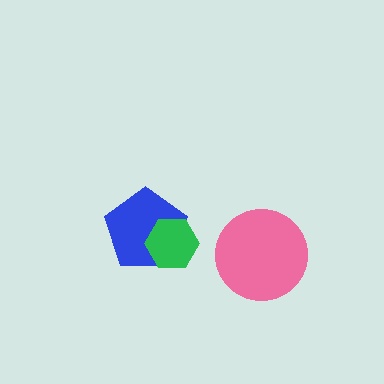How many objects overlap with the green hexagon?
1 object overlaps with the green hexagon.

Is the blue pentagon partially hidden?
Yes, it is partially covered by another shape.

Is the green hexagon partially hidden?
No, no other shape covers it.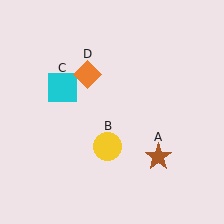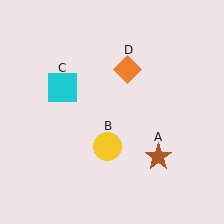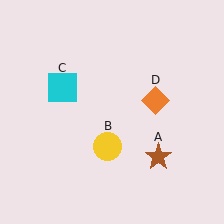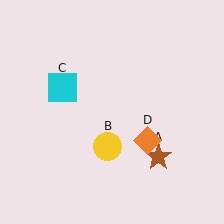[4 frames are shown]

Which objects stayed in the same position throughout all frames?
Brown star (object A) and yellow circle (object B) and cyan square (object C) remained stationary.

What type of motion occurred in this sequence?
The orange diamond (object D) rotated clockwise around the center of the scene.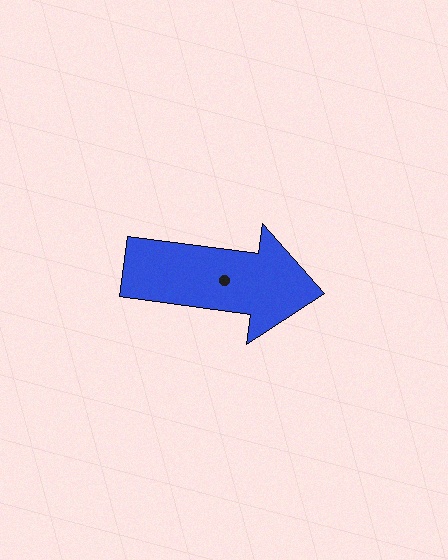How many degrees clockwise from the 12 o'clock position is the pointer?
Approximately 98 degrees.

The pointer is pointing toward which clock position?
Roughly 3 o'clock.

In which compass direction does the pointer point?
East.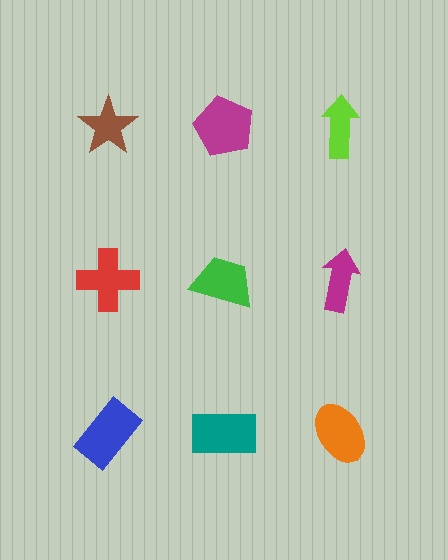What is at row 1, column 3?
A lime arrow.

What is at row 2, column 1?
A red cross.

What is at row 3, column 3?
An orange ellipse.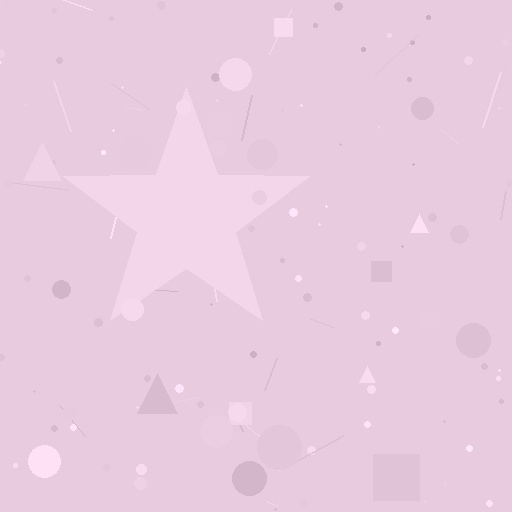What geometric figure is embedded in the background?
A star is embedded in the background.